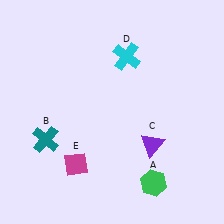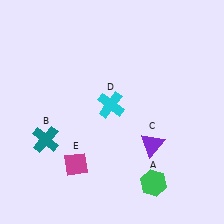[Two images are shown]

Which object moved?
The cyan cross (D) moved down.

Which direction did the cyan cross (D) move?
The cyan cross (D) moved down.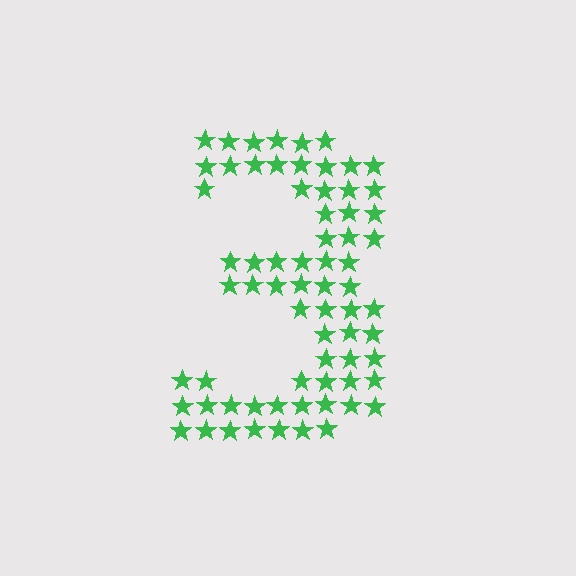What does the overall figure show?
The overall figure shows the digit 3.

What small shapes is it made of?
It is made of small stars.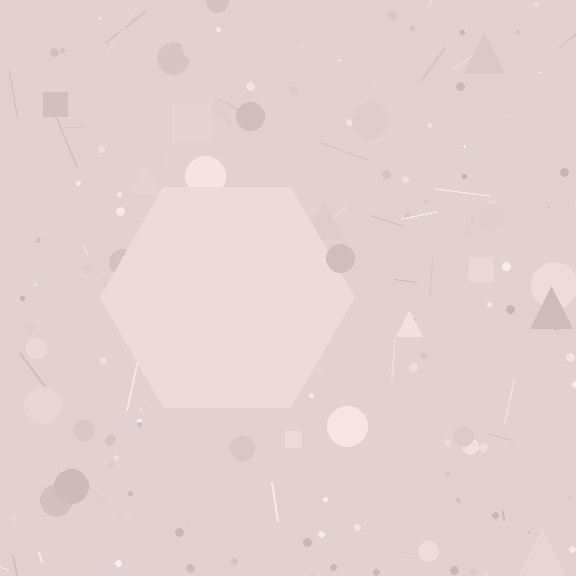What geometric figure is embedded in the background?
A hexagon is embedded in the background.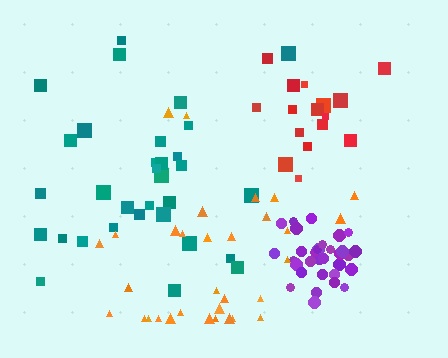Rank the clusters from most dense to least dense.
purple, red, orange, teal.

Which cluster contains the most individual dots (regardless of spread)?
Teal (32).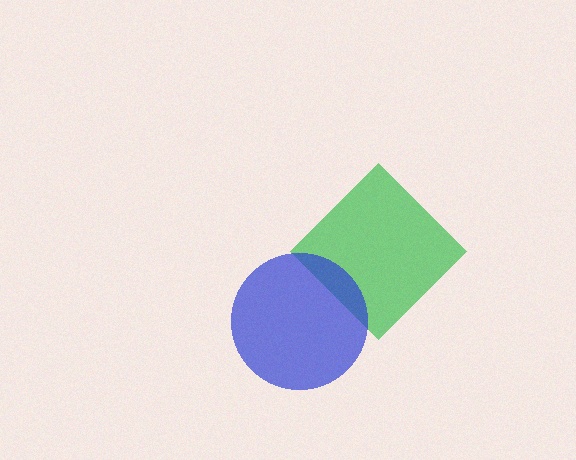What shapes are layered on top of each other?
The layered shapes are: a green diamond, a blue circle.